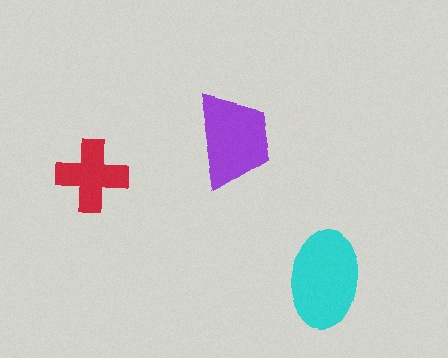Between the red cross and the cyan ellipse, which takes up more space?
The cyan ellipse.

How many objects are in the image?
There are 3 objects in the image.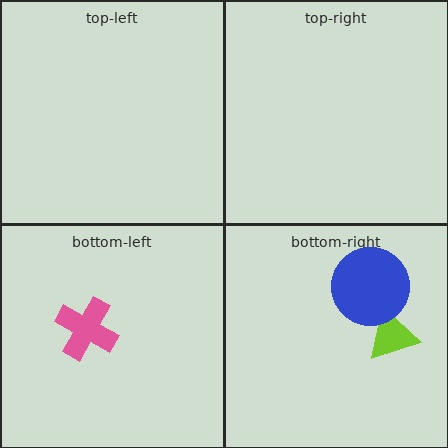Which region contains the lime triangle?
The bottom-right region.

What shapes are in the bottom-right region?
The lime triangle, the blue circle.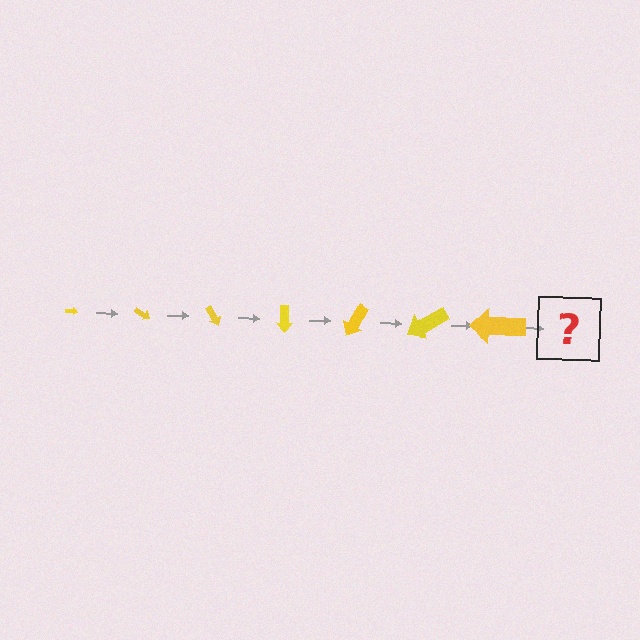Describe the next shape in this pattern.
It should be an arrow, larger than the previous one and rotated 210 degrees from the start.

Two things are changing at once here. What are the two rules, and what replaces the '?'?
The two rules are that the arrow grows larger each step and it rotates 30 degrees each step. The '?' should be an arrow, larger than the previous one and rotated 210 degrees from the start.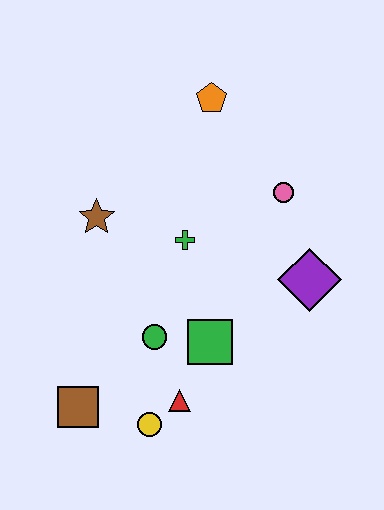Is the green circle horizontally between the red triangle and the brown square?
Yes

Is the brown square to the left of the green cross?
Yes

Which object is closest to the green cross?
The brown star is closest to the green cross.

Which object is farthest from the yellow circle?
The orange pentagon is farthest from the yellow circle.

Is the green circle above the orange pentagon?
No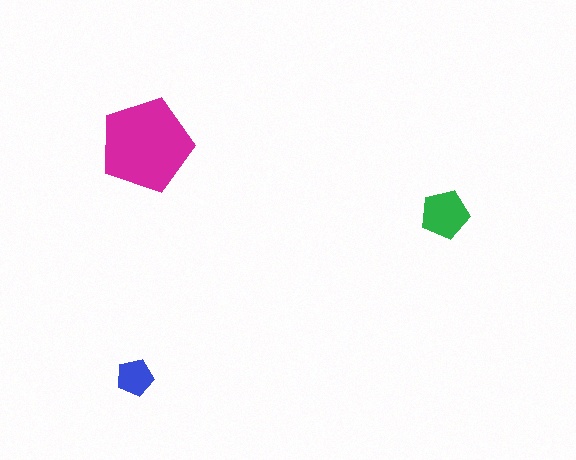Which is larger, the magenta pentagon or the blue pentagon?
The magenta one.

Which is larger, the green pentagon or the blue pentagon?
The green one.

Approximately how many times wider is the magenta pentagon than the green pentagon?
About 2 times wider.